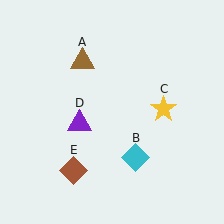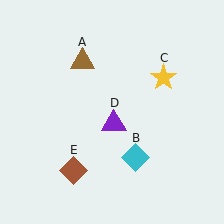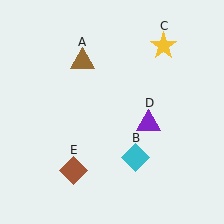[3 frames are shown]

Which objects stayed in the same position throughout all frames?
Brown triangle (object A) and cyan diamond (object B) and brown diamond (object E) remained stationary.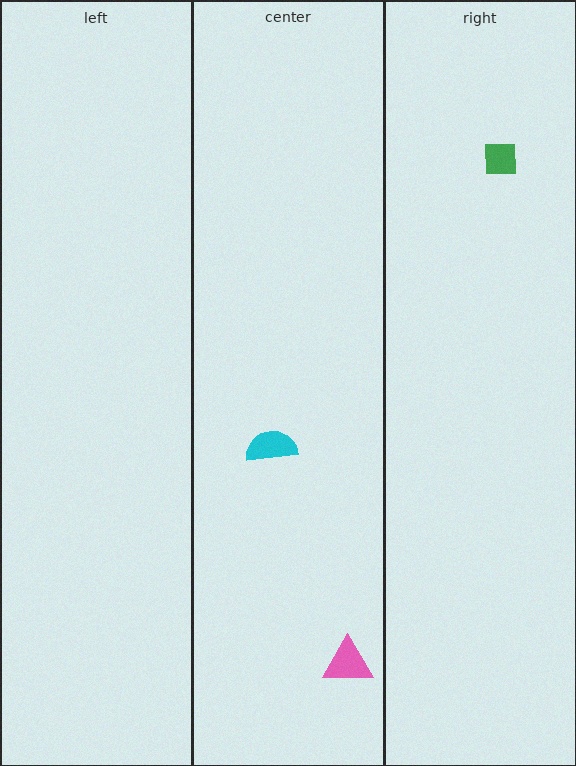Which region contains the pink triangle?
The center region.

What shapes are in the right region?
The green square.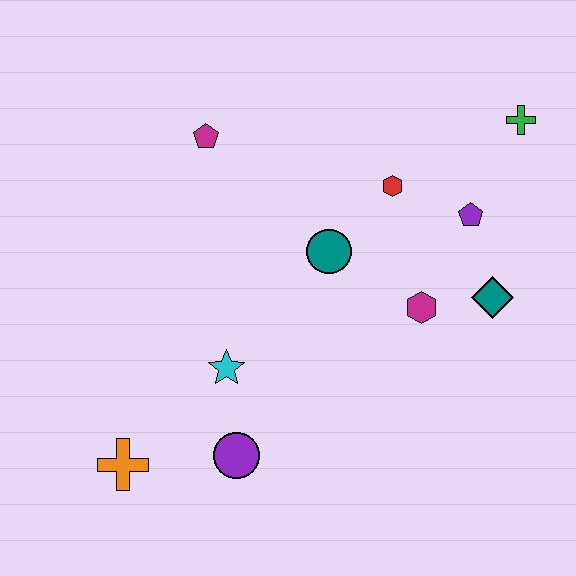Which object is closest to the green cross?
The purple pentagon is closest to the green cross.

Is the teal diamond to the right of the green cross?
No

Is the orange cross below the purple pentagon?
Yes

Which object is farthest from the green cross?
The orange cross is farthest from the green cross.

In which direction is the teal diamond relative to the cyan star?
The teal diamond is to the right of the cyan star.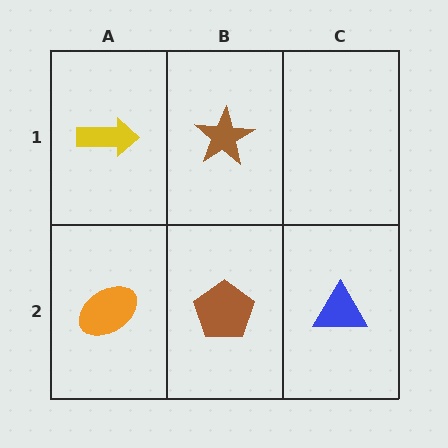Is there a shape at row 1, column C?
No, that cell is empty.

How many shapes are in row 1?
2 shapes.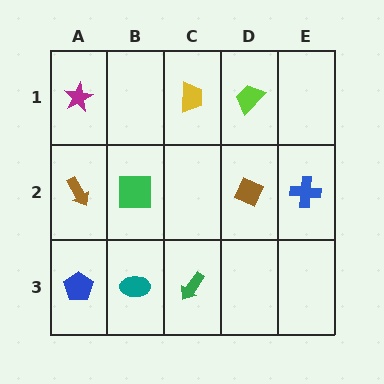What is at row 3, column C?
A green arrow.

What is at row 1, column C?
A yellow trapezoid.